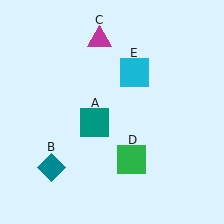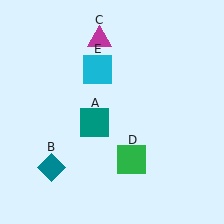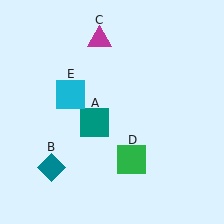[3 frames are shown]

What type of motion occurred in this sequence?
The cyan square (object E) rotated counterclockwise around the center of the scene.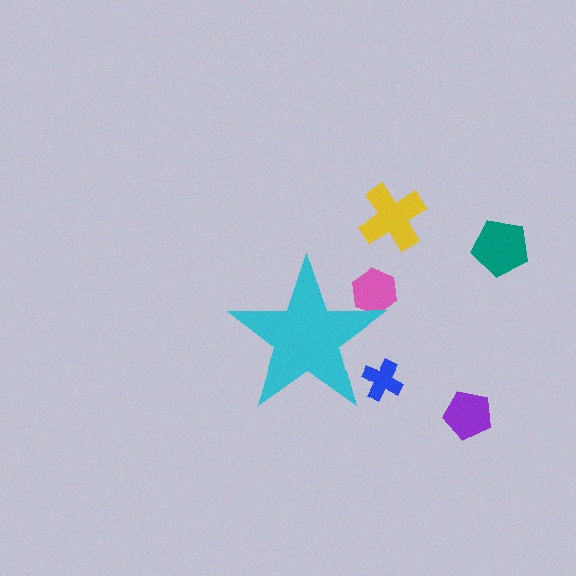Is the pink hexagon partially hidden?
Yes, the pink hexagon is partially hidden behind the cyan star.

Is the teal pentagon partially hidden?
No, the teal pentagon is fully visible.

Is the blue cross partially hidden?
Yes, the blue cross is partially hidden behind the cyan star.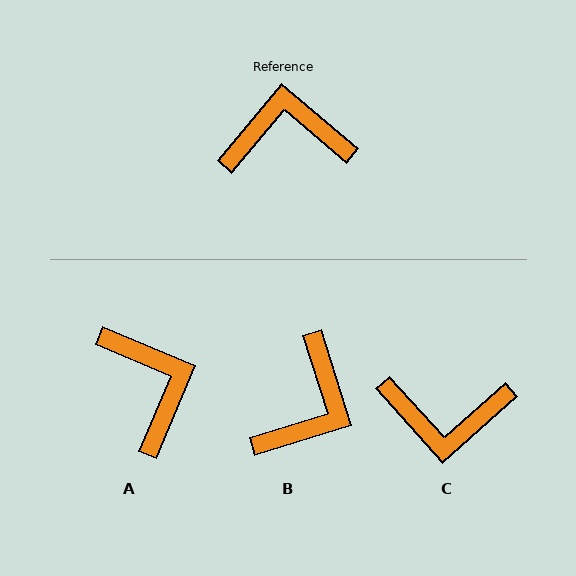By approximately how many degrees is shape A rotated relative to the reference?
Approximately 73 degrees clockwise.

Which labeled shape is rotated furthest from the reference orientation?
C, about 172 degrees away.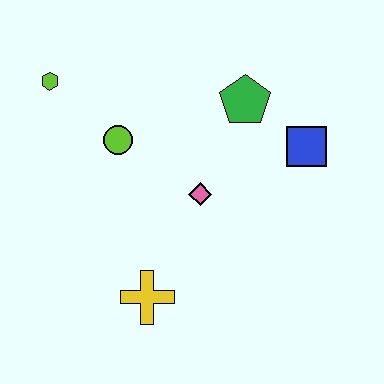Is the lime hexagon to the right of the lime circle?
No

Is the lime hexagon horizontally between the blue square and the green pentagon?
No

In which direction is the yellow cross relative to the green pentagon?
The yellow cross is below the green pentagon.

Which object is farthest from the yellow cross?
The lime hexagon is farthest from the yellow cross.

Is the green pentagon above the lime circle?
Yes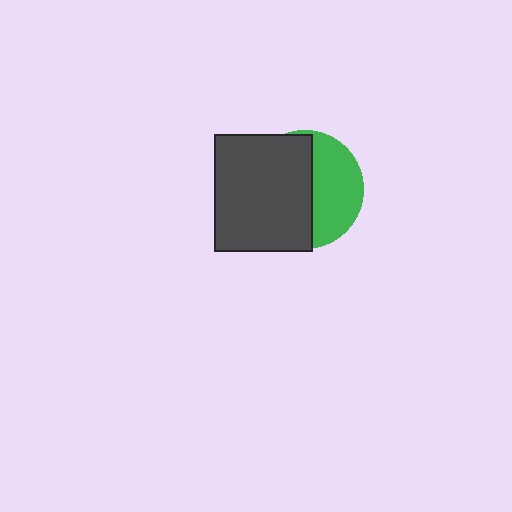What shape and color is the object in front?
The object in front is a dark gray rectangle.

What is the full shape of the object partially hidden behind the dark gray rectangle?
The partially hidden object is a green circle.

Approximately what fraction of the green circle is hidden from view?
Roughly 59% of the green circle is hidden behind the dark gray rectangle.